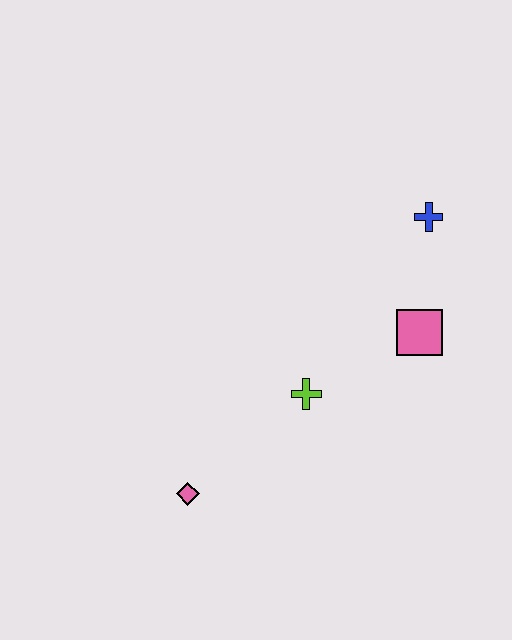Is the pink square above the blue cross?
No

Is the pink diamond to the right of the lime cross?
No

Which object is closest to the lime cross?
The pink square is closest to the lime cross.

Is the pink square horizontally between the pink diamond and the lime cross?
No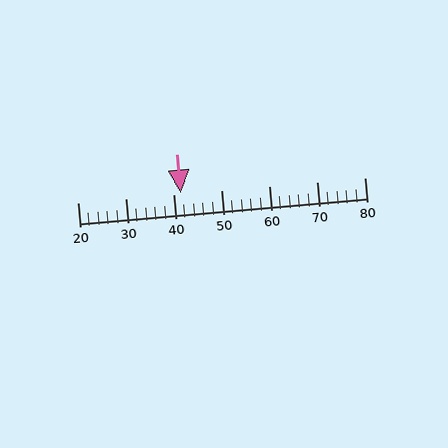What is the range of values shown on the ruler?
The ruler shows values from 20 to 80.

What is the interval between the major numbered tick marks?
The major tick marks are spaced 10 units apart.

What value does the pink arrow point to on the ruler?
The pink arrow points to approximately 42.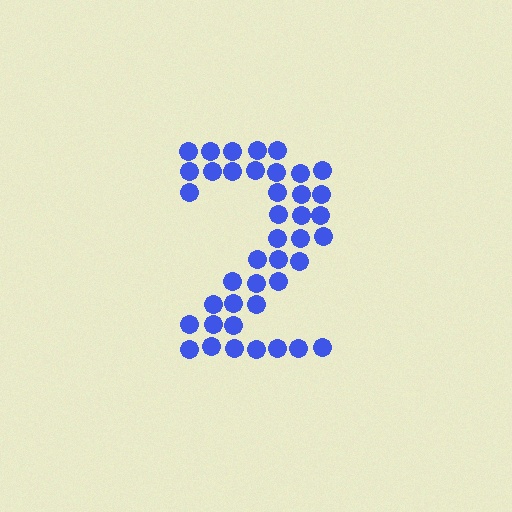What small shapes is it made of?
It is made of small circles.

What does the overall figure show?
The overall figure shows the digit 2.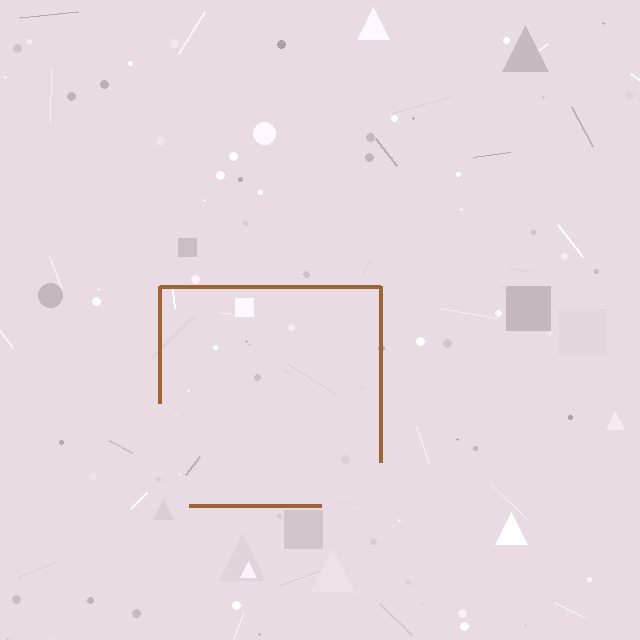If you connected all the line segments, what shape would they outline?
They would outline a square.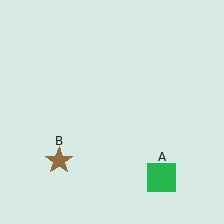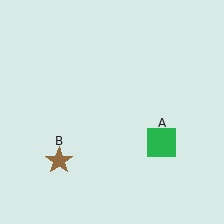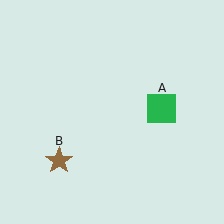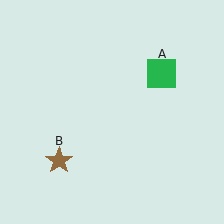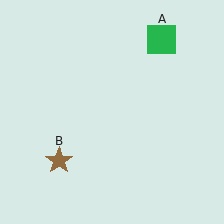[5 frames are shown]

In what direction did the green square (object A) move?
The green square (object A) moved up.